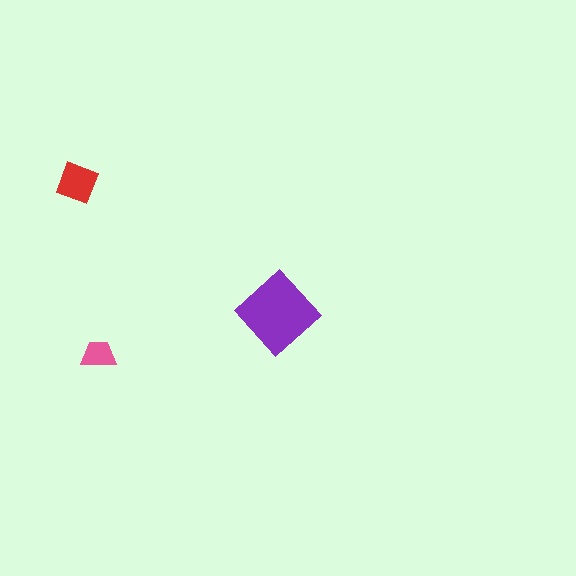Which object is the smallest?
The pink trapezoid.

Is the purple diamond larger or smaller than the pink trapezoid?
Larger.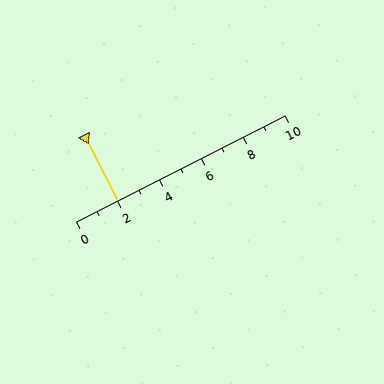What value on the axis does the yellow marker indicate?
The marker indicates approximately 2.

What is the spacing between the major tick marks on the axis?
The major ticks are spaced 2 apart.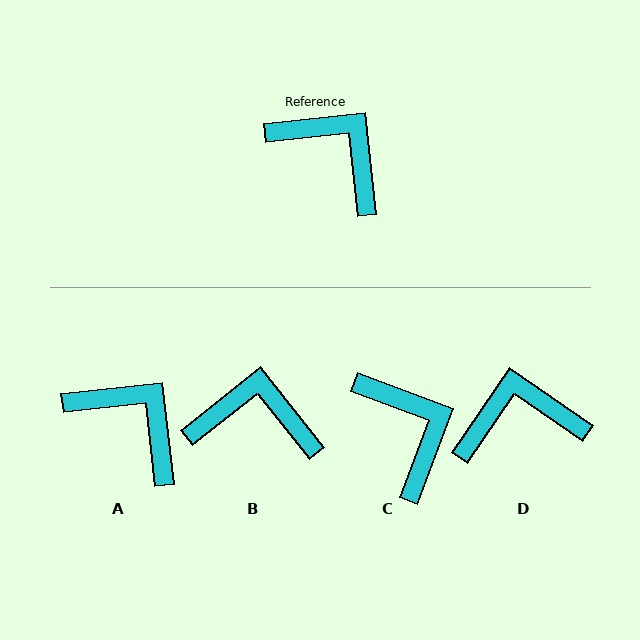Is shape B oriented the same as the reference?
No, it is off by about 32 degrees.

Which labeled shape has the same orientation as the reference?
A.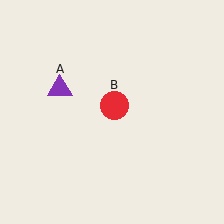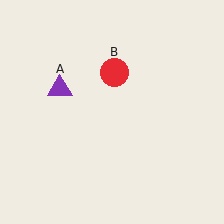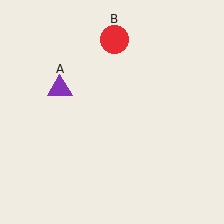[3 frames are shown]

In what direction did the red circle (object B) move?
The red circle (object B) moved up.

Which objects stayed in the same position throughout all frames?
Purple triangle (object A) remained stationary.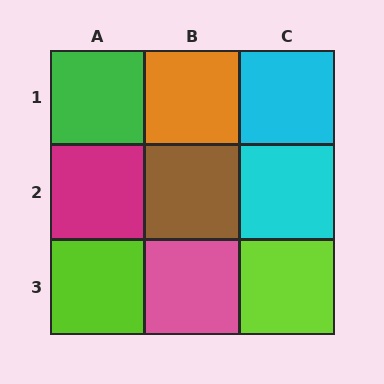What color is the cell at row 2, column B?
Brown.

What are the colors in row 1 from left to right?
Green, orange, cyan.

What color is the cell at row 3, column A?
Lime.